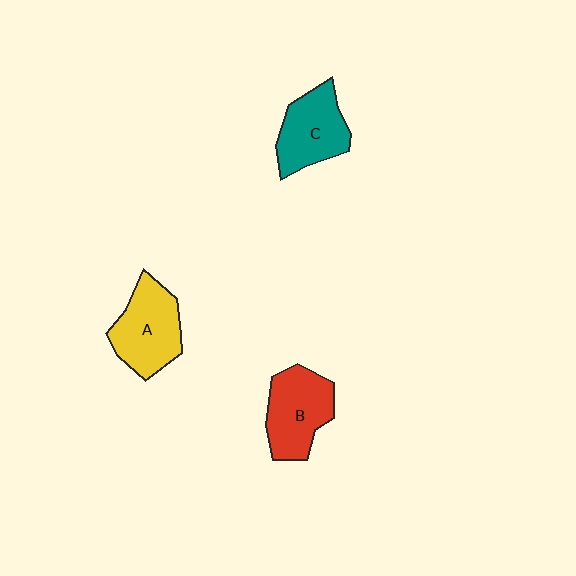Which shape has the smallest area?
Shape C (teal).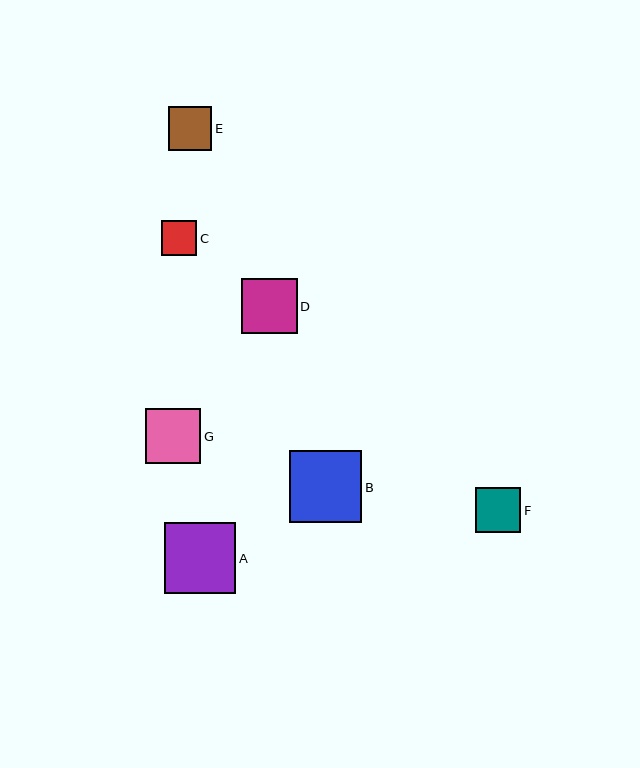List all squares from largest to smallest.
From largest to smallest: B, A, D, G, F, E, C.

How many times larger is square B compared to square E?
Square B is approximately 1.6 times the size of square E.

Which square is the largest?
Square B is the largest with a size of approximately 72 pixels.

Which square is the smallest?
Square C is the smallest with a size of approximately 35 pixels.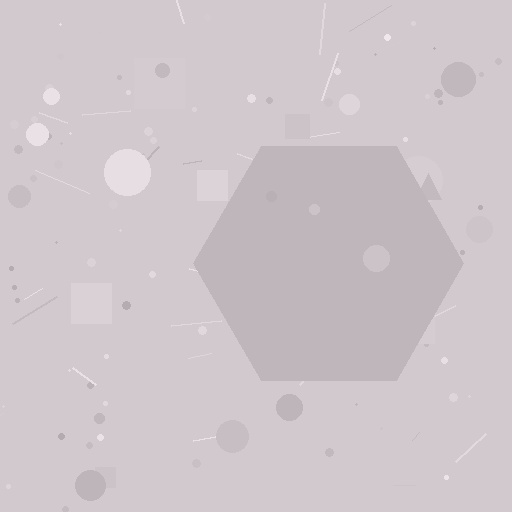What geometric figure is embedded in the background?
A hexagon is embedded in the background.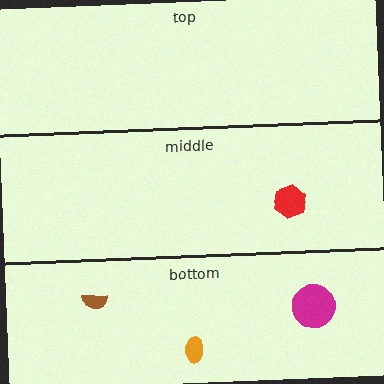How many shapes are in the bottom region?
3.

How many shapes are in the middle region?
1.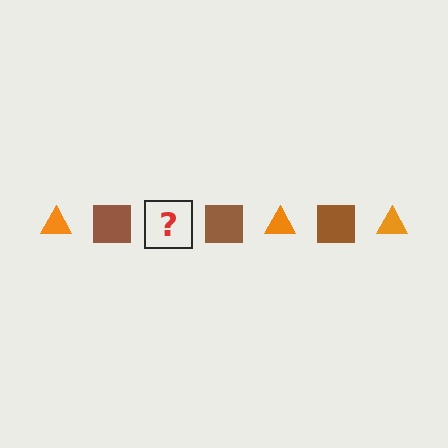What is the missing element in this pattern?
The missing element is an orange triangle.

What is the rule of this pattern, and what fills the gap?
The rule is that the pattern alternates between orange triangle and brown square. The gap should be filled with an orange triangle.